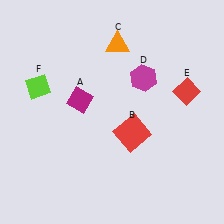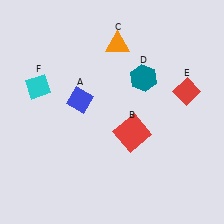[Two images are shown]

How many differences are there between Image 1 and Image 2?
There are 3 differences between the two images.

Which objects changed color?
A changed from magenta to blue. D changed from magenta to teal. F changed from lime to cyan.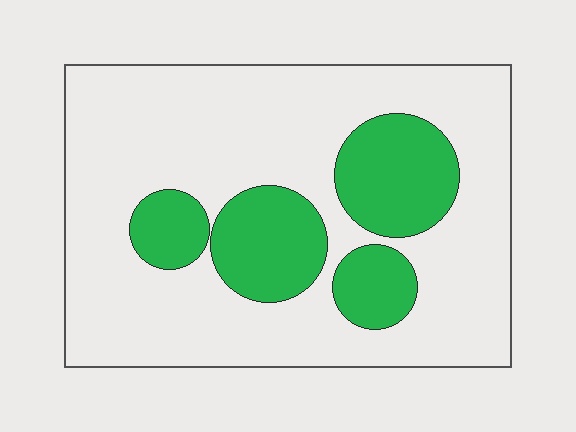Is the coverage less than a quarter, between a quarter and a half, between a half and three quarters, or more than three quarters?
Between a quarter and a half.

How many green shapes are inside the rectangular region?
4.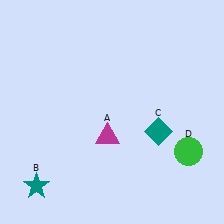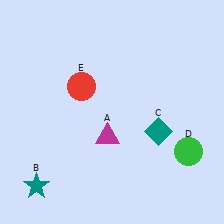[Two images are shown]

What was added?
A red circle (E) was added in Image 2.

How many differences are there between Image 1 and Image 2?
There is 1 difference between the two images.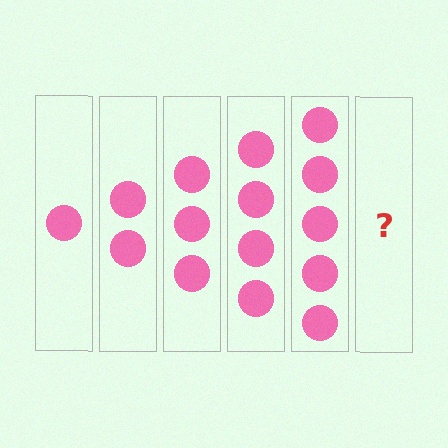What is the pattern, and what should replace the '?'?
The pattern is that each step adds one more circle. The '?' should be 6 circles.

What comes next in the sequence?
The next element should be 6 circles.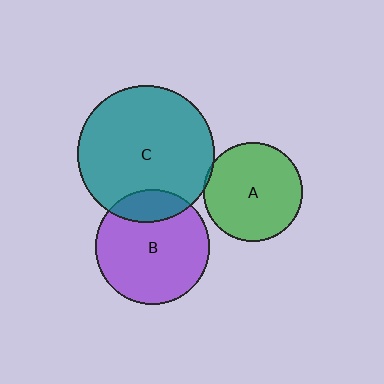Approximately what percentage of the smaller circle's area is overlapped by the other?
Approximately 20%.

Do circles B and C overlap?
Yes.